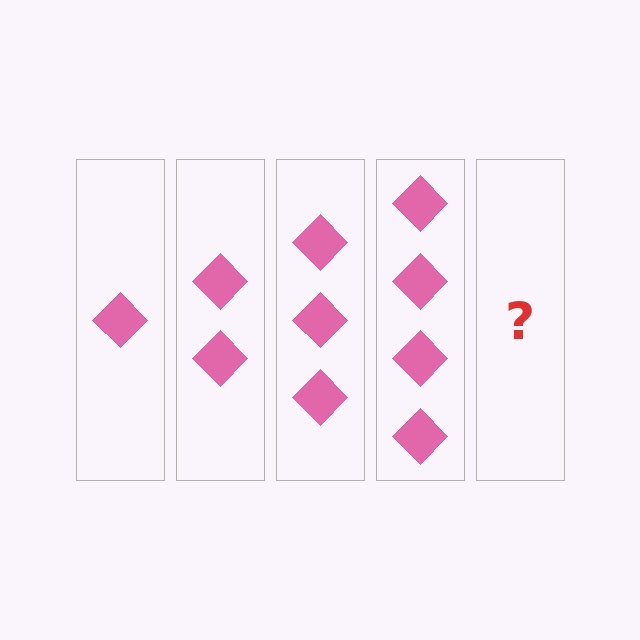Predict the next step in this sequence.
The next step is 5 diamonds.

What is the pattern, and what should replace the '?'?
The pattern is that each step adds one more diamond. The '?' should be 5 diamonds.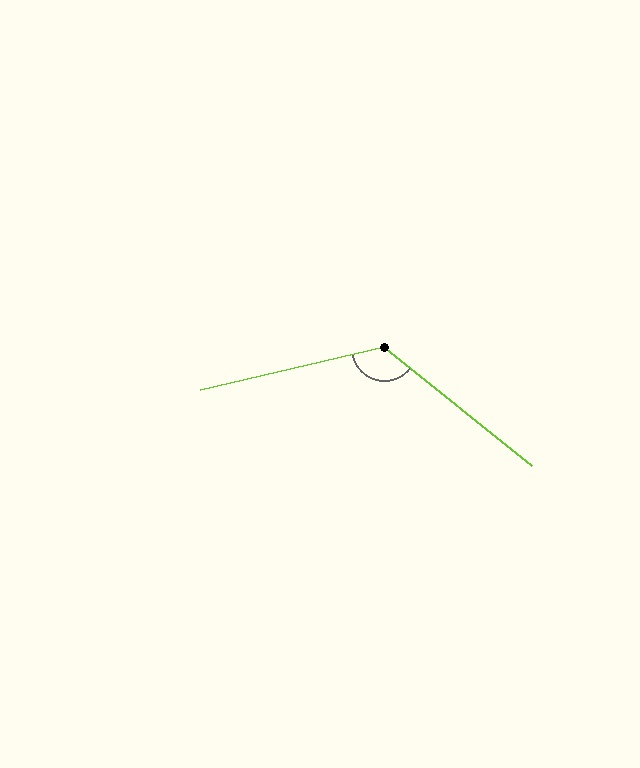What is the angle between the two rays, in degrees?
Approximately 129 degrees.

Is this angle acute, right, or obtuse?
It is obtuse.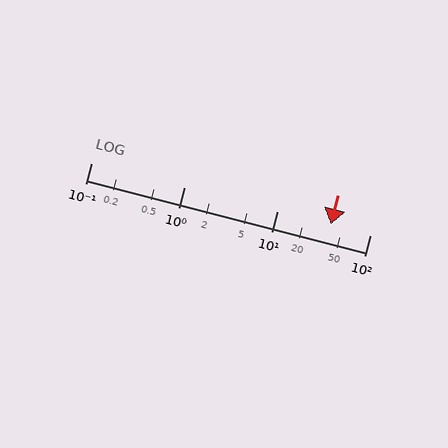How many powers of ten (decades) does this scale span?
The scale spans 3 decades, from 0.1 to 100.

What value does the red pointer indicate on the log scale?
The pointer indicates approximately 38.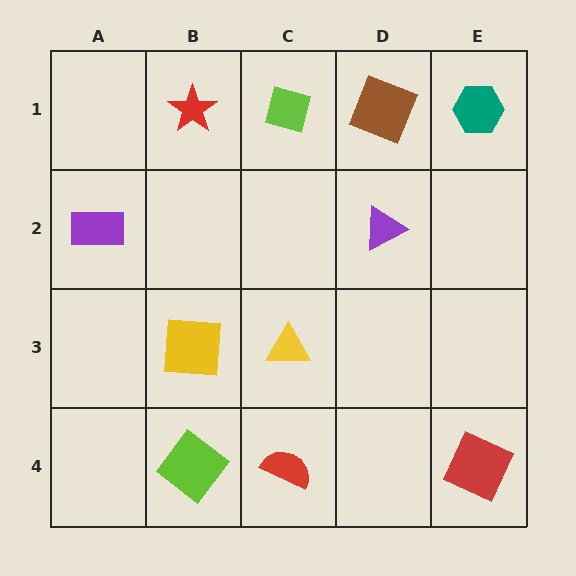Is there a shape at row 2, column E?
No, that cell is empty.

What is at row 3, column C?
A yellow triangle.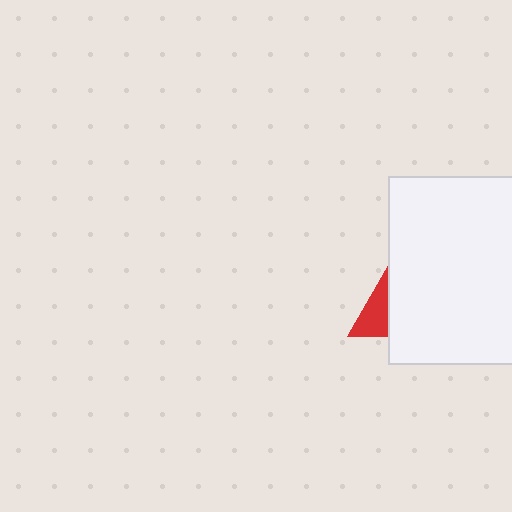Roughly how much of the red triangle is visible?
A small part of it is visible (roughly 33%).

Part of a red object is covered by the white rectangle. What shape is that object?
It is a triangle.